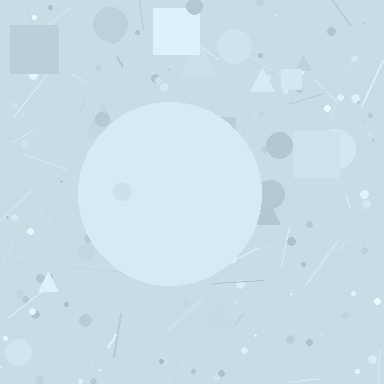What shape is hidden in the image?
A circle is hidden in the image.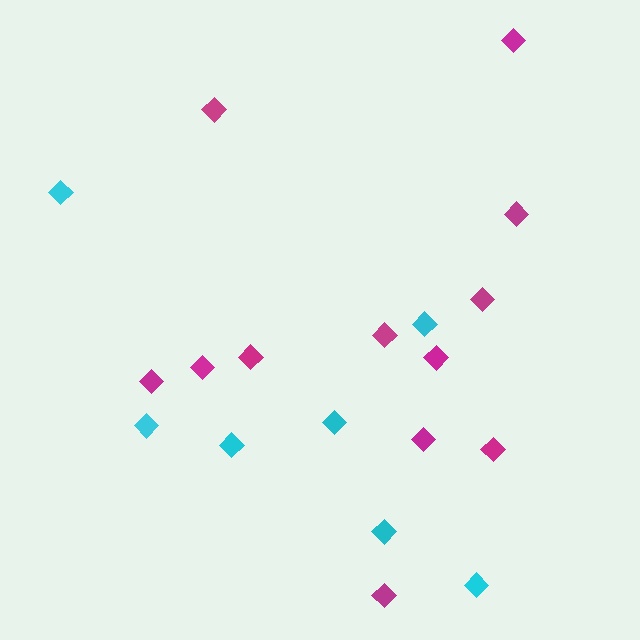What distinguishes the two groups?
There are 2 groups: one group of cyan diamonds (7) and one group of magenta diamonds (12).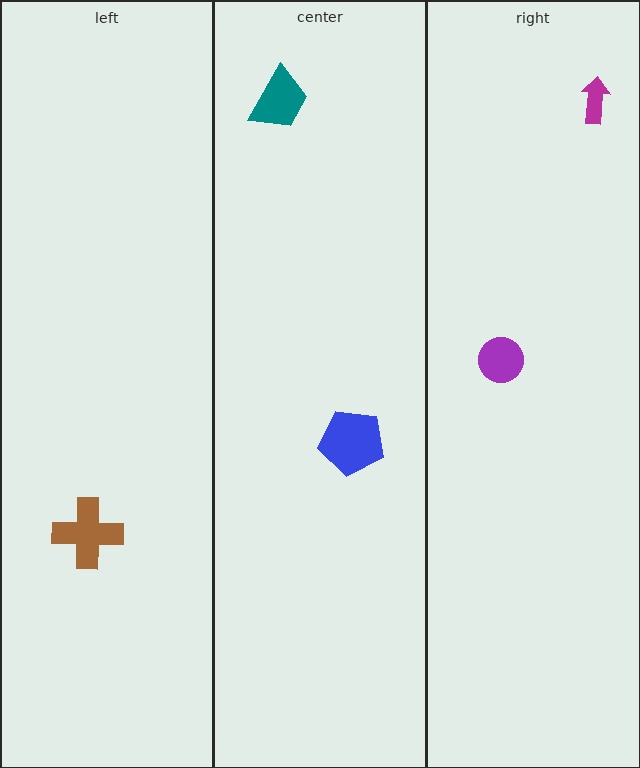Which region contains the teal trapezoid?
The center region.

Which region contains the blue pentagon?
The center region.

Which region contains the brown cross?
The left region.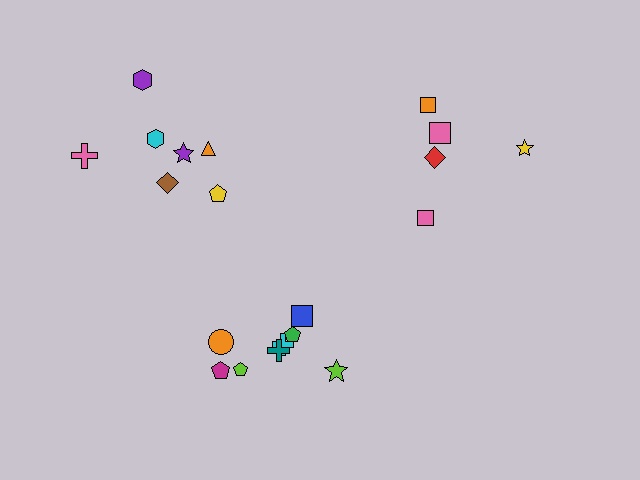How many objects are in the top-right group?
There are 5 objects.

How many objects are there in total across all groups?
There are 20 objects.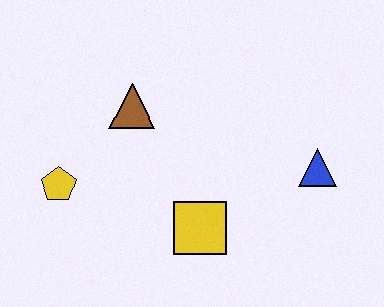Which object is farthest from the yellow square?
The yellow pentagon is farthest from the yellow square.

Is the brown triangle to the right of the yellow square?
No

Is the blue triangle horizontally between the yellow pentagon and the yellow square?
No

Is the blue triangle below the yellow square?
No